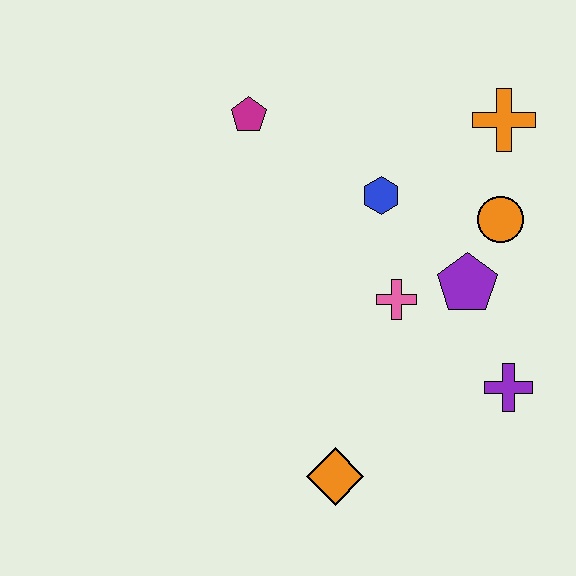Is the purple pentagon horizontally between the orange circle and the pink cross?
Yes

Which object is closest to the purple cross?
The purple pentagon is closest to the purple cross.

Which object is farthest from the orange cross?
The orange diamond is farthest from the orange cross.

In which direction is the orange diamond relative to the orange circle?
The orange diamond is below the orange circle.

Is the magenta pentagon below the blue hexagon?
No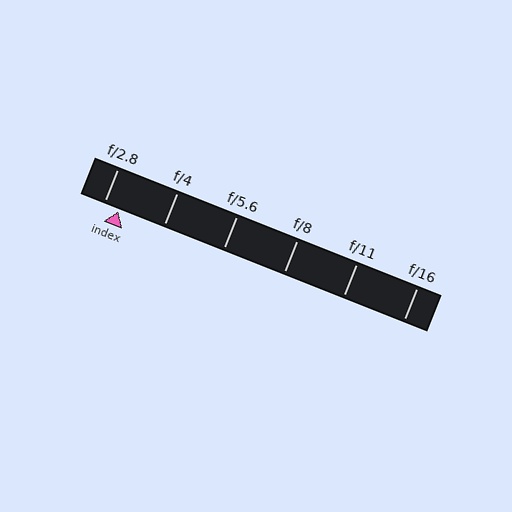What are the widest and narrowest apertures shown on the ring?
The widest aperture shown is f/2.8 and the narrowest is f/16.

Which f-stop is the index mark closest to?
The index mark is closest to f/2.8.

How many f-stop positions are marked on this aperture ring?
There are 6 f-stop positions marked.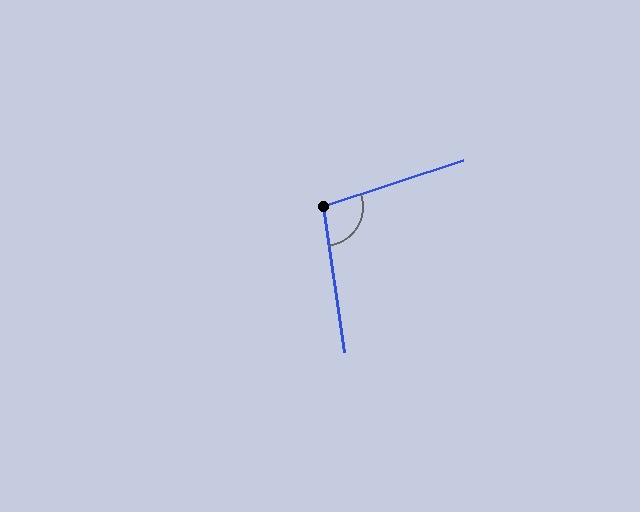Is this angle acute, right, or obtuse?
It is obtuse.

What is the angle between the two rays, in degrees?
Approximately 100 degrees.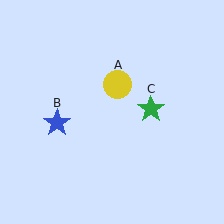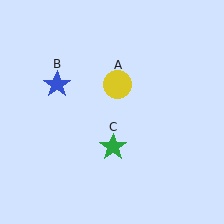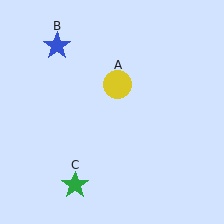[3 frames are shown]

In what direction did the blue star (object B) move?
The blue star (object B) moved up.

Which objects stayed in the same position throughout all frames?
Yellow circle (object A) remained stationary.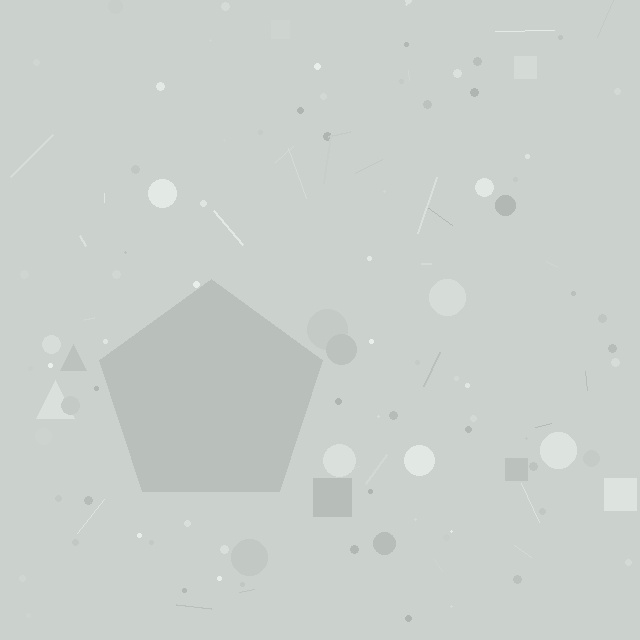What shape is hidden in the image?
A pentagon is hidden in the image.